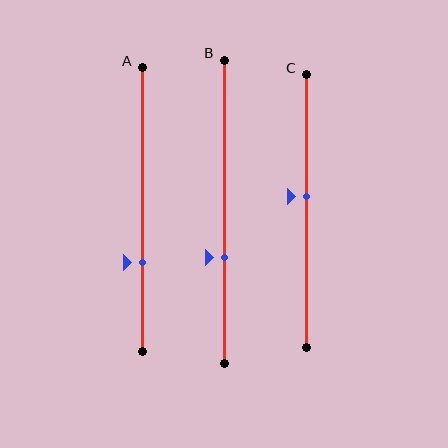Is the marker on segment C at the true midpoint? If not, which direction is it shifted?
No, the marker on segment C is shifted upward by about 5% of the segment length.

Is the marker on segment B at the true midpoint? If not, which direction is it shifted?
No, the marker on segment B is shifted downward by about 15% of the segment length.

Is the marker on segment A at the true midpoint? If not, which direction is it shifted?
No, the marker on segment A is shifted downward by about 19% of the segment length.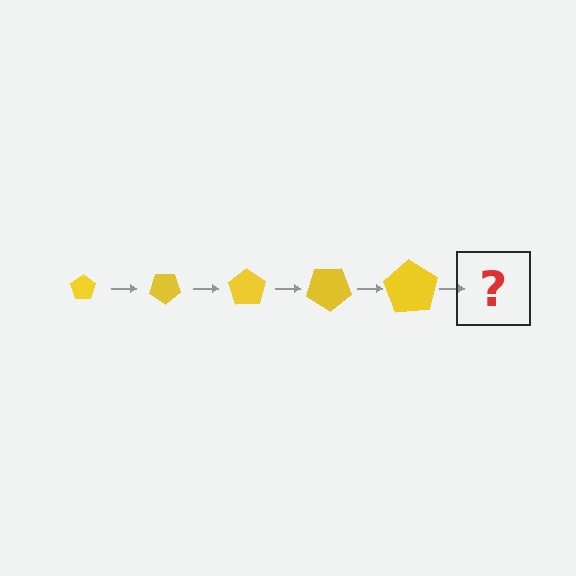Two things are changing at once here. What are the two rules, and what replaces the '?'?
The two rules are that the pentagon grows larger each step and it rotates 35 degrees each step. The '?' should be a pentagon, larger than the previous one and rotated 175 degrees from the start.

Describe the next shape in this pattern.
It should be a pentagon, larger than the previous one and rotated 175 degrees from the start.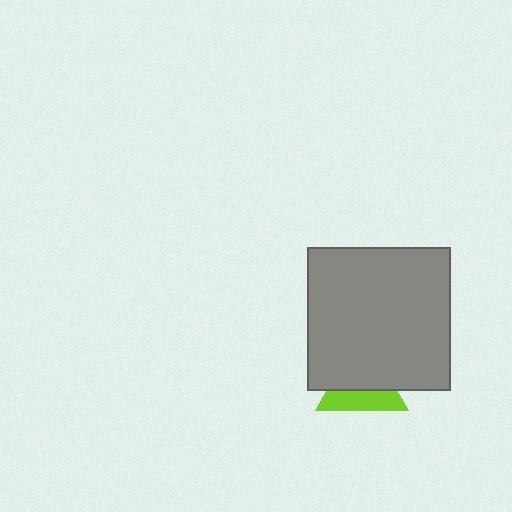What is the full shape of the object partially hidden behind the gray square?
The partially hidden object is a lime triangle.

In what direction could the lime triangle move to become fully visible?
The lime triangle could move down. That would shift it out from behind the gray square entirely.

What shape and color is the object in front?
The object in front is a gray square.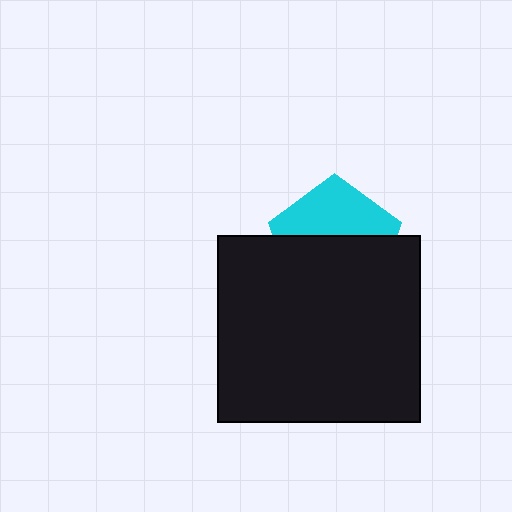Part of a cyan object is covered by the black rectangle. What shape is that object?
It is a pentagon.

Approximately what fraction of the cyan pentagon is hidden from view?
Roughly 58% of the cyan pentagon is hidden behind the black rectangle.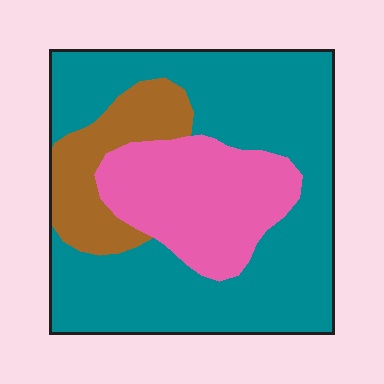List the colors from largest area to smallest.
From largest to smallest: teal, pink, brown.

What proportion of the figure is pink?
Pink covers 24% of the figure.